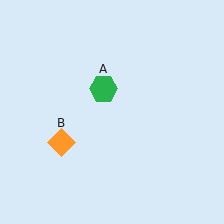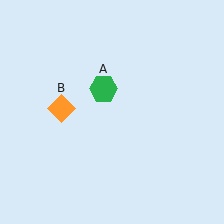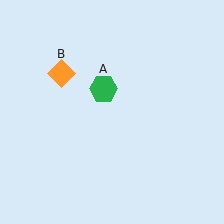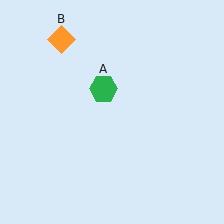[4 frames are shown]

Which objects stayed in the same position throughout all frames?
Green hexagon (object A) remained stationary.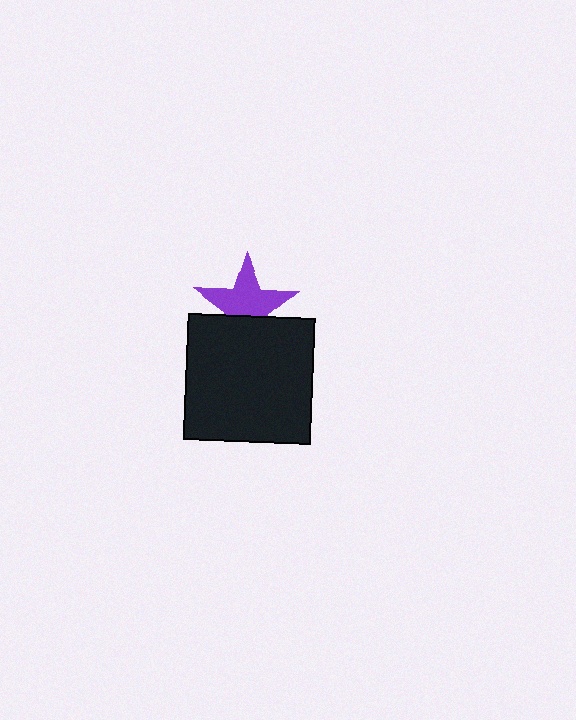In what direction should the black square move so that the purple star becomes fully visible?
The black square should move down. That is the shortest direction to clear the overlap and leave the purple star fully visible.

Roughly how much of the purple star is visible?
About half of it is visible (roughly 65%).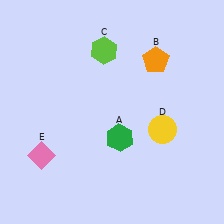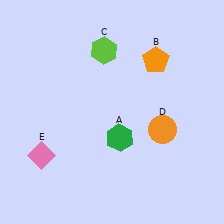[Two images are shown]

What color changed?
The circle (D) changed from yellow in Image 1 to orange in Image 2.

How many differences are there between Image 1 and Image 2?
There is 1 difference between the two images.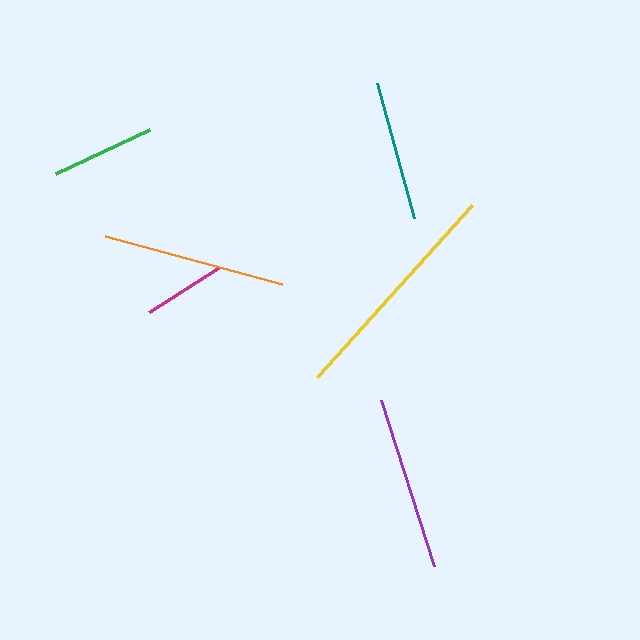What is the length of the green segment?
The green segment is approximately 103 pixels long.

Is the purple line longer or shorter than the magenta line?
The purple line is longer than the magenta line.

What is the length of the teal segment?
The teal segment is approximately 140 pixels long.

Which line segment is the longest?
The yellow line is the longest at approximately 231 pixels.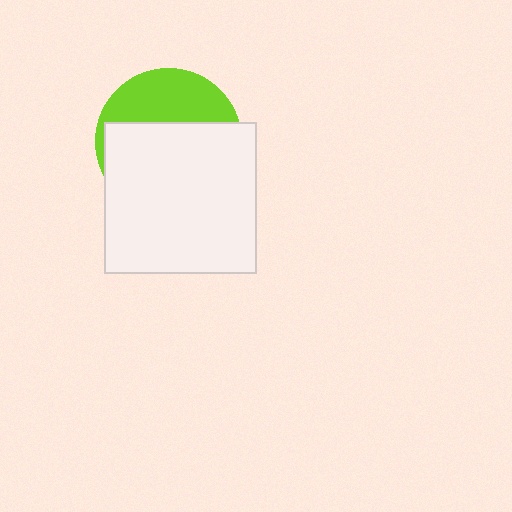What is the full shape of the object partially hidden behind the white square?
The partially hidden object is a lime circle.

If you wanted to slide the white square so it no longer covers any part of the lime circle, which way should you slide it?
Slide it down — that is the most direct way to separate the two shapes.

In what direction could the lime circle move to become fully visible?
The lime circle could move up. That would shift it out from behind the white square entirely.